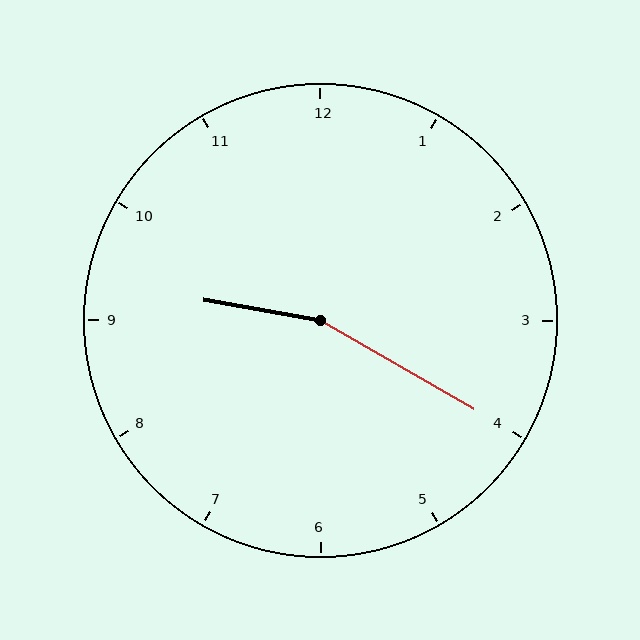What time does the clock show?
9:20.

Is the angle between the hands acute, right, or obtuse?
It is obtuse.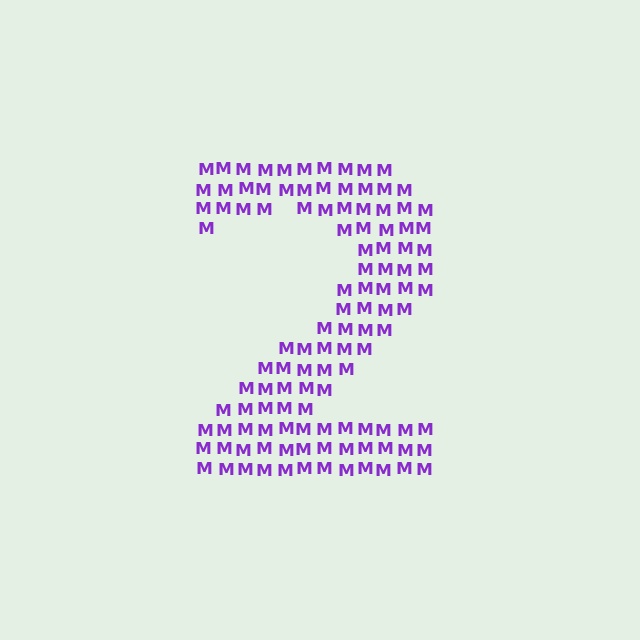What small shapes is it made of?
It is made of small letter M's.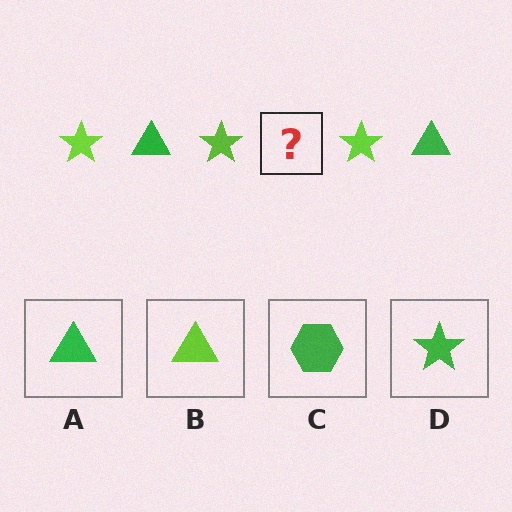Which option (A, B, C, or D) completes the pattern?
A.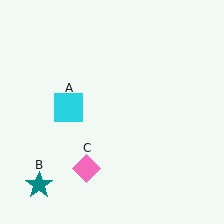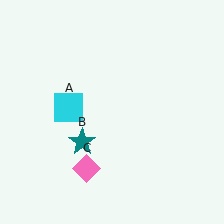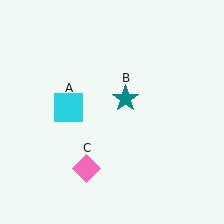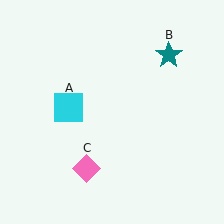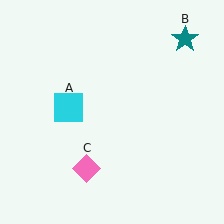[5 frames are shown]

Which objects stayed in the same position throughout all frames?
Cyan square (object A) and pink diamond (object C) remained stationary.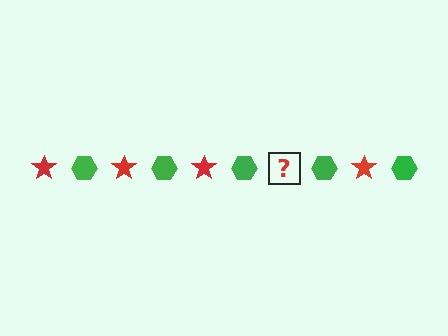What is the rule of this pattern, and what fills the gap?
The rule is that the pattern alternates between red star and green hexagon. The gap should be filled with a red star.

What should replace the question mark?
The question mark should be replaced with a red star.